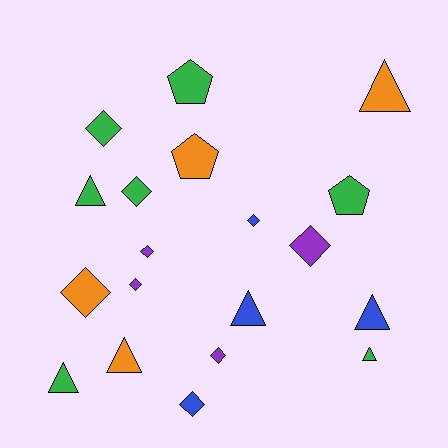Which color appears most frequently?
Green, with 7 objects.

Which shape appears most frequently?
Diamond, with 9 objects.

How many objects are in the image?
There are 19 objects.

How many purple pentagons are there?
There are no purple pentagons.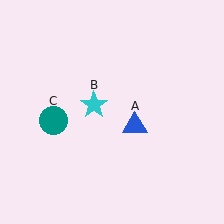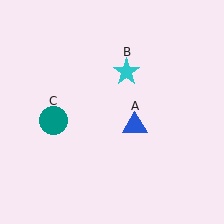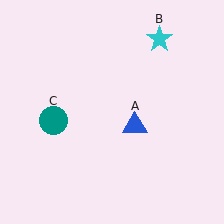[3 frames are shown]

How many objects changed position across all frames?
1 object changed position: cyan star (object B).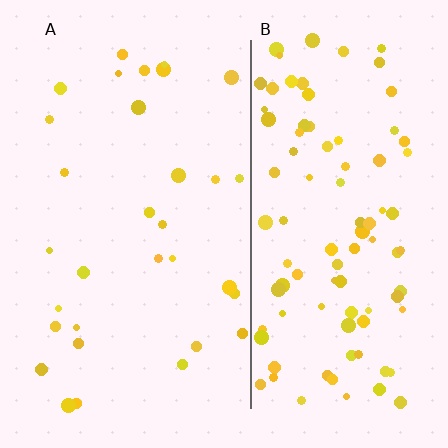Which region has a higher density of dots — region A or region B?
B (the right).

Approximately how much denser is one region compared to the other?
Approximately 3.1× — region B over region A.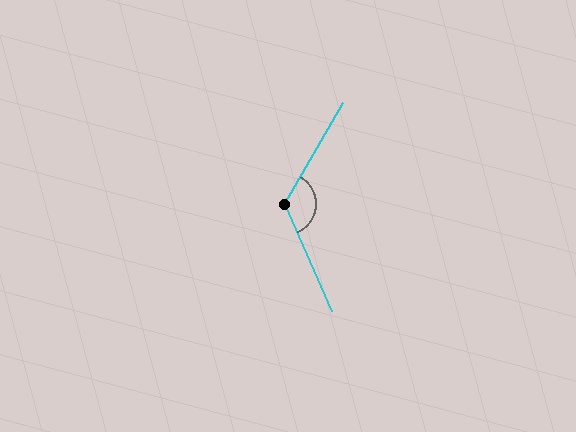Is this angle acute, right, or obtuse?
It is obtuse.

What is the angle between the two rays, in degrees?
Approximately 127 degrees.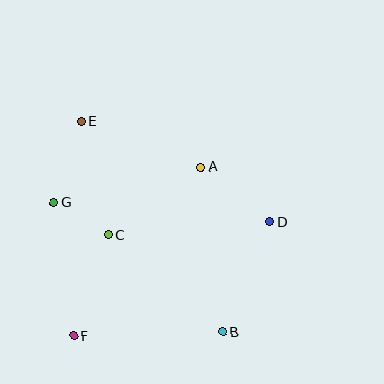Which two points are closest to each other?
Points C and G are closest to each other.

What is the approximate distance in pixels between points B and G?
The distance between B and G is approximately 213 pixels.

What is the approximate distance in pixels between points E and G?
The distance between E and G is approximately 85 pixels.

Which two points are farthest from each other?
Points B and E are farthest from each other.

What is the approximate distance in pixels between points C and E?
The distance between C and E is approximately 116 pixels.